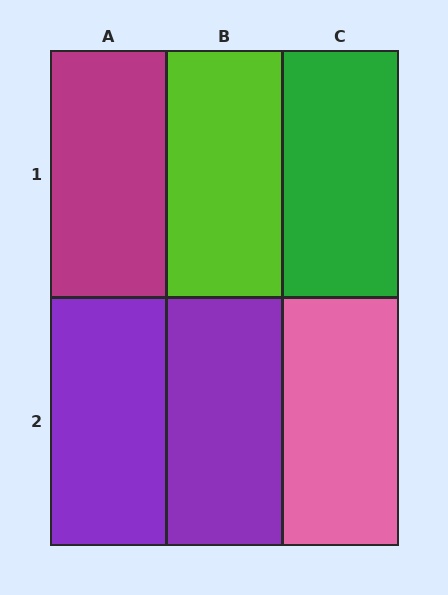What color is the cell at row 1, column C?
Green.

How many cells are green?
1 cell is green.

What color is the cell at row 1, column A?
Magenta.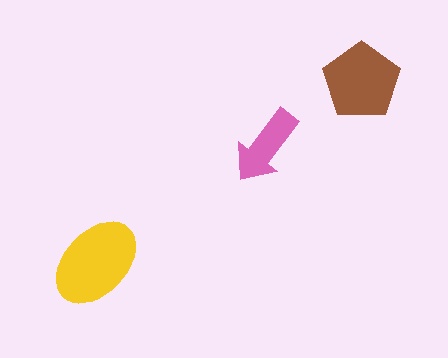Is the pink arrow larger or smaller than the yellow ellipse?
Smaller.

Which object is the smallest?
The pink arrow.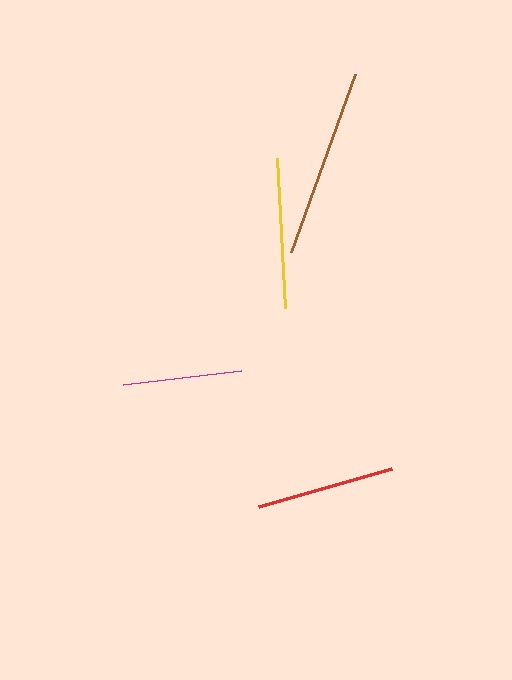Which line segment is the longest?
The brown line is the longest at approximately 189 pixels.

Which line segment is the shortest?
The magenta line is the shortest at approximately 119 pixels.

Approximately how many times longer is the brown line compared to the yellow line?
The brown line is approximately 1.3 times the length of the yellow line.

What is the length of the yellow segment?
The yellow segment is approximately 150 pixels long.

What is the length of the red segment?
The red segment is approximately 139 pixels long.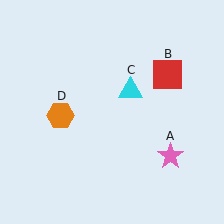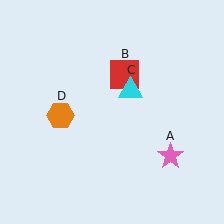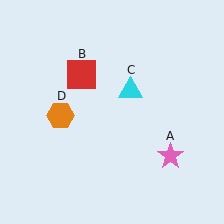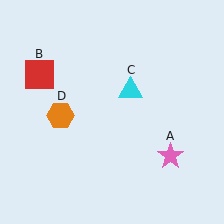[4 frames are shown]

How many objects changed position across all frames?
1 object changed position: red square (object B).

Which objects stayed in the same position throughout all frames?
Pink star (object A) and cyan triangle (object C) and orange hexagon (object D) remained stationary.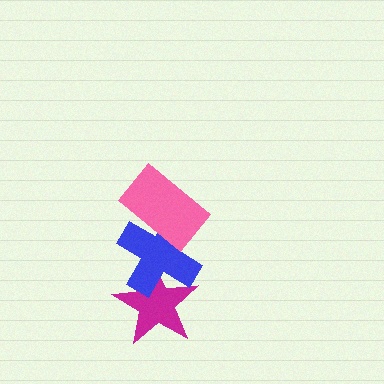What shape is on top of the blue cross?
The pink rectangle is on top of the blue cross.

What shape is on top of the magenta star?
The blue cross is on top of the magenta star.